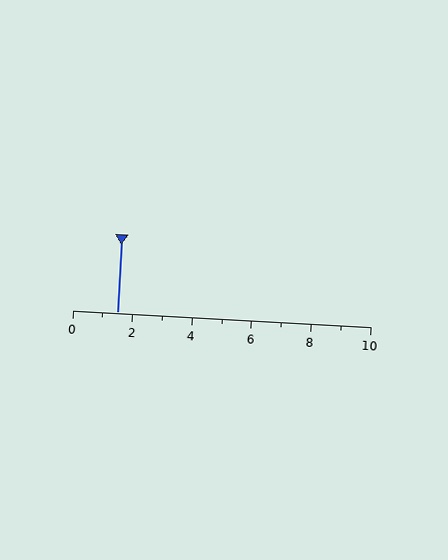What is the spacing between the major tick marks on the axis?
The major ticks are spaced 2 apart.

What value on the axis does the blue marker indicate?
The marker indicates approximately 1.5.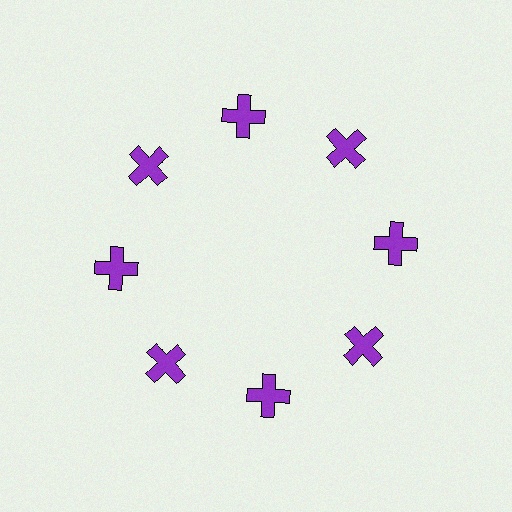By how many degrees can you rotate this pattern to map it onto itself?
The pattern maps onto itself every 45 degrees of rotation.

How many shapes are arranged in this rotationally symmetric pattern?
There are 8 shapes, arranged in 8 groups of 1.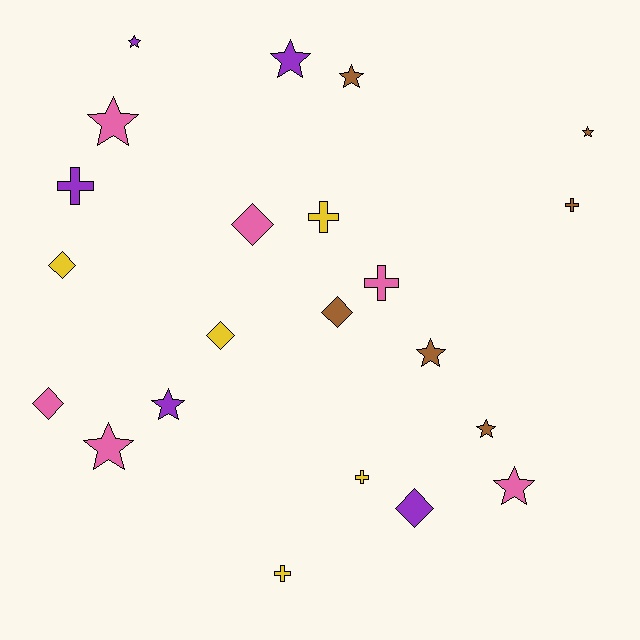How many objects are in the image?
There are 22 objects.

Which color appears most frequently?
Brown, with 6 objects.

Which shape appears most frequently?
Star, with 10 objects.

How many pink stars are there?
There are 3 pink stars.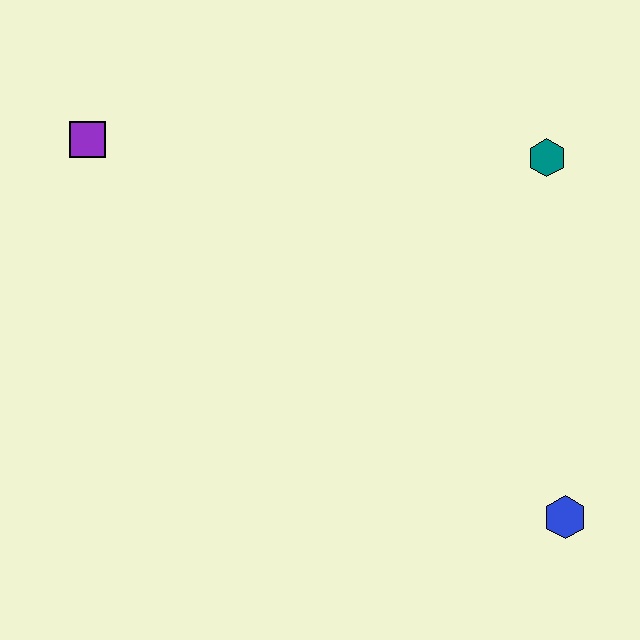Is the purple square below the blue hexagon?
No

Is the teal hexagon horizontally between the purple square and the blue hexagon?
Yes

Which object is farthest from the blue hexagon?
The purple square is farthest from the blue hexagon.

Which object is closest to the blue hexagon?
The teal hexagon is closest to the blue hexagon.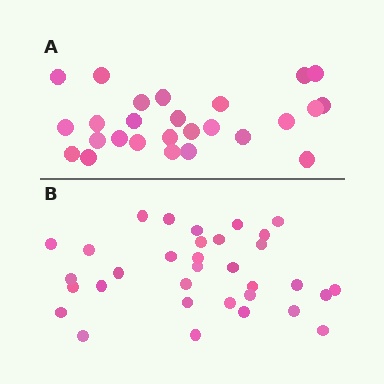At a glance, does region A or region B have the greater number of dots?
Region B (the bottom region) has more dots.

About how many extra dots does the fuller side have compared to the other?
Region B has roughly 8 or so more dots than region A.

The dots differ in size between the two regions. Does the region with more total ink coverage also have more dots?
No. Region A has more total ink coverage because its dots are larger, but region B actually contains more individual dots. Total area can be misleading — the number of items is what matters here.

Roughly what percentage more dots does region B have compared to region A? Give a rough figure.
About 25% more.